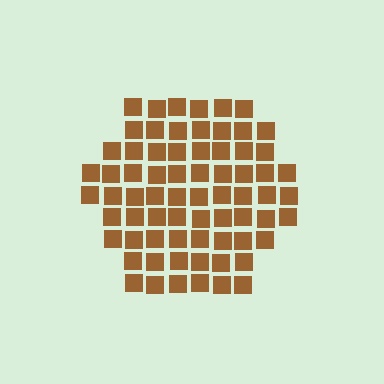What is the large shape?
The large shape is a hexagon.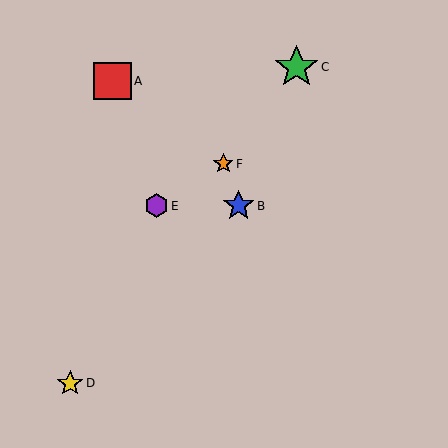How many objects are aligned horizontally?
2 objects (B, E) are aligned horizontally.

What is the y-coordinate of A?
Object A is at y≈81.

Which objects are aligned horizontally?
Objects B, E are aligned horizontally.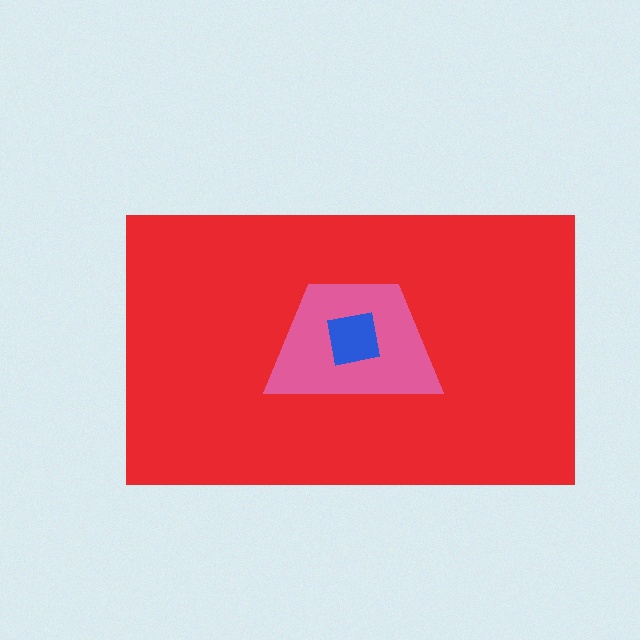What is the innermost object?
The blue square.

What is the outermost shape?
The red rectangle.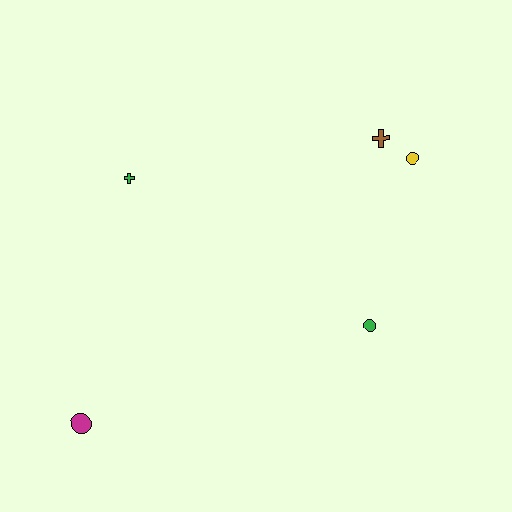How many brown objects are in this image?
There is 1 brown object.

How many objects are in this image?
There are 5 objects.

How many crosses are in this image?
There are 2 crosses.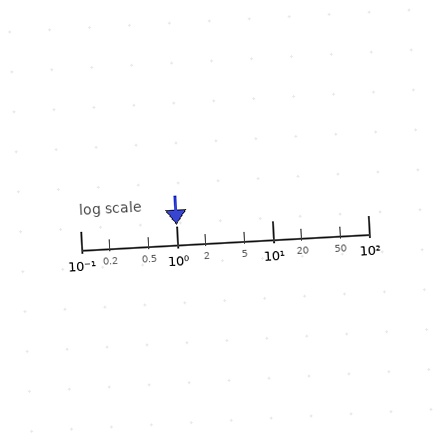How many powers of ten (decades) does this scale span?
The scale spans 3 decades, from 0.1 to 100.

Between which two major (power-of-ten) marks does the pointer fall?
The pointer is between 1 and 10.